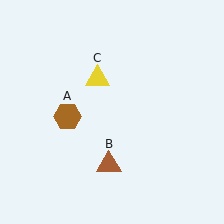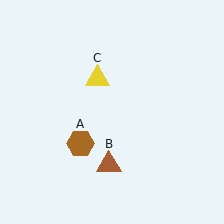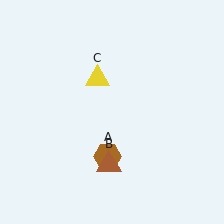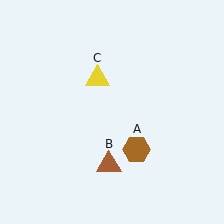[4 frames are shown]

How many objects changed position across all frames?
1 object changed position: brown hexagon (object A).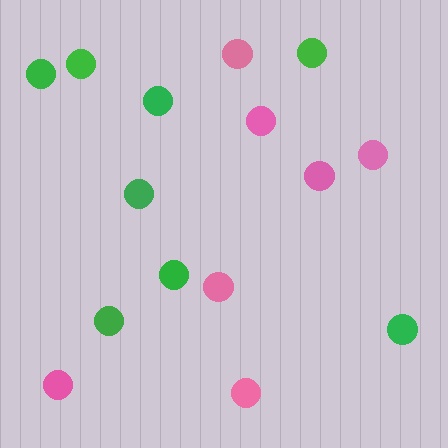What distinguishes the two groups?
There are 2 groups: one group of green circles (8) and one group of pink circles (7).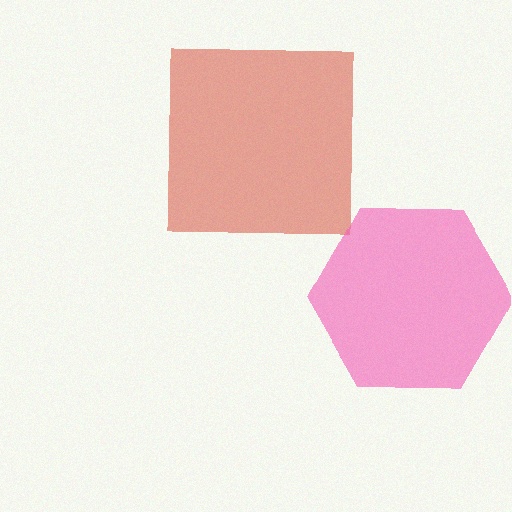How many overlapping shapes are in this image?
There are 2 overlapping shapes in the image.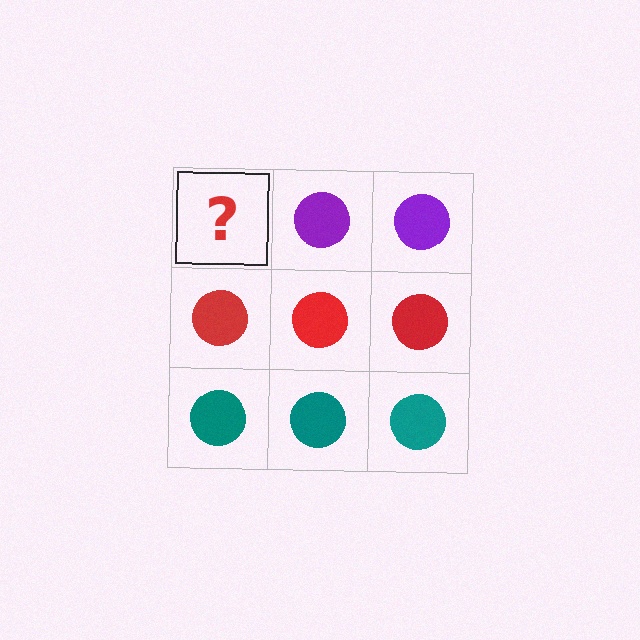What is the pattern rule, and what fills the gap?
The rule is that each row has a consistent color. The gap should be filled with a purple circle.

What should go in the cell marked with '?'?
The missing cell should contain a purple circle.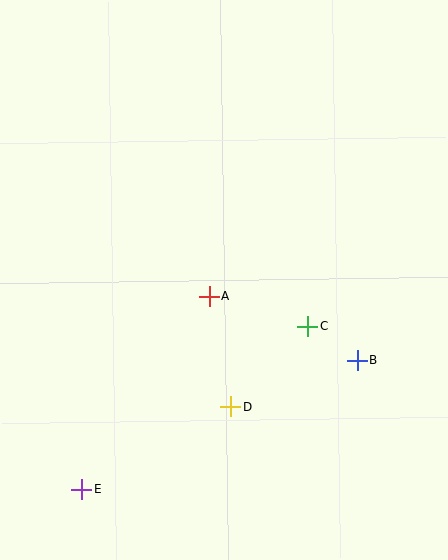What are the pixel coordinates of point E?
Point E is at (82, 489).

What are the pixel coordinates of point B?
Point B is at (357, 361).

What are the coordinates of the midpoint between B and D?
The midpoint between B and D is at (294, 384).